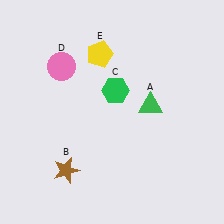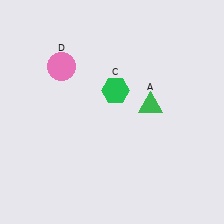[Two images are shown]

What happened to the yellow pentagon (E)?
The yellow pentagon (E) was removed in Image 2. It was in the top-left area of Image 1.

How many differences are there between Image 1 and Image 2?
There are 2 differences between the two images.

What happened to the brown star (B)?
The brown star (B) was removed in Image 2. It was in the bottom-left area of Image 1.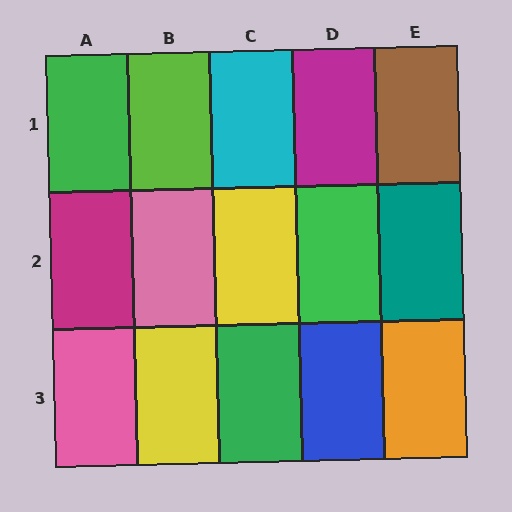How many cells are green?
3 cells are green.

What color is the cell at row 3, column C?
Green.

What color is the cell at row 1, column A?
Green.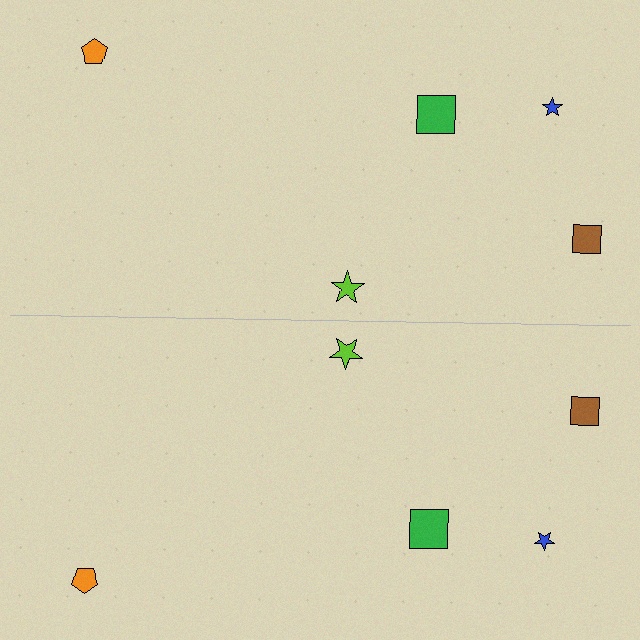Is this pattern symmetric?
Yes, this pattern has bilateral (reflection) symmetry.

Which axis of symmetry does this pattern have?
The pattern has a horizontal axis of symmetry running through the center of the image.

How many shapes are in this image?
There are 10 shapes in this image.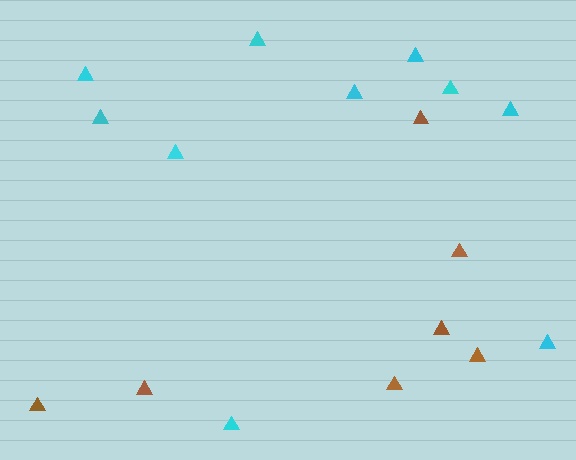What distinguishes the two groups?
There are 2 groups: one group of cyan triangles (10) and one group of brown triangles (7).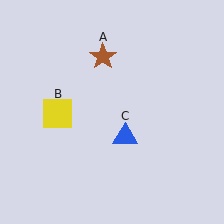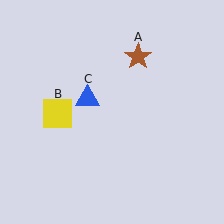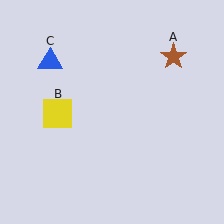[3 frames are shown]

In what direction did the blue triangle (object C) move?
The blue triangle (object C) moved up and to the left.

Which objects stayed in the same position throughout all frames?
Yellow square (object B) remained stationary.